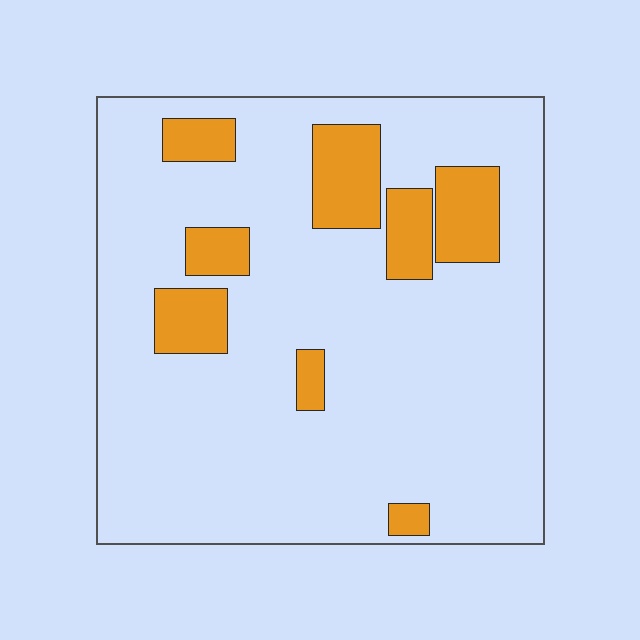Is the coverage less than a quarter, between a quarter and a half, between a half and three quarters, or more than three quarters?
Less than a quarter.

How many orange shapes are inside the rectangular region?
8.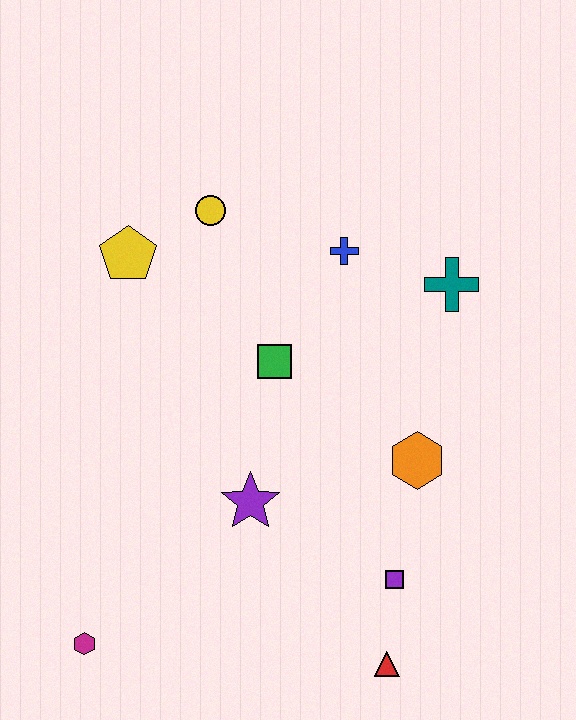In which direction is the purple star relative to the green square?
The purple star is below the green square.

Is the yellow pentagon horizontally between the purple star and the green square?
No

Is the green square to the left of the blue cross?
Yes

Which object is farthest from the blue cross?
The magenta hexagon is farthest from the blue cross.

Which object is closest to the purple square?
The red triangle is closest to the purple square.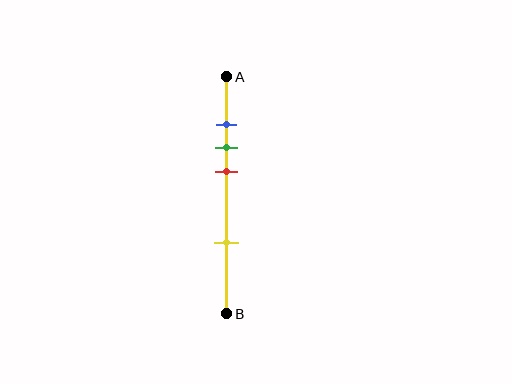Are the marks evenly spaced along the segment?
No, the marks are not evenly spaced.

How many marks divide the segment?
There are 4 marks dividing the segment.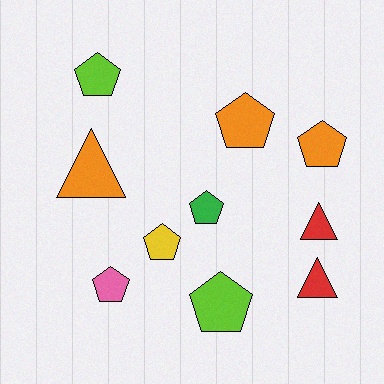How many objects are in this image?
There are 10 objects.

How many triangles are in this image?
There are 3 triangles.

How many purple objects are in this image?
There are no purple objects.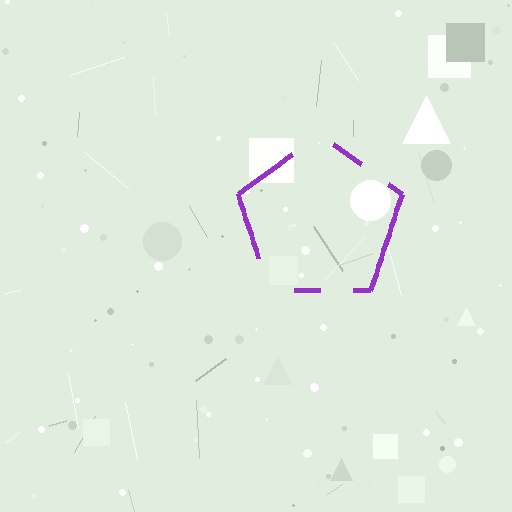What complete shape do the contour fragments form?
The contour fragments form a pentagon.